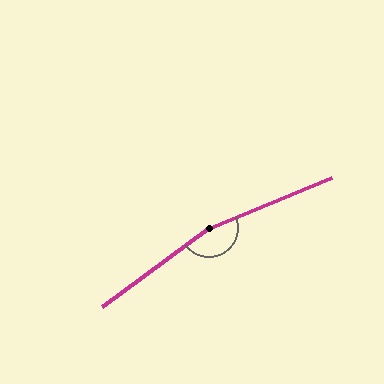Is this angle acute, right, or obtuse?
It is obtuse.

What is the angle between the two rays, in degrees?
Approximately 166 degrees.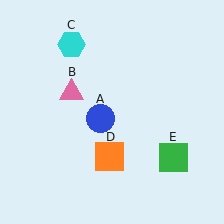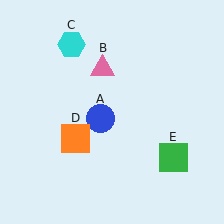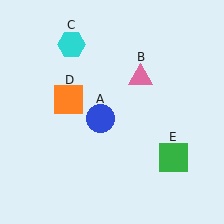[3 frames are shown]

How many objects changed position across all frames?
2 objects changed position: pink triangle (object B), orange square (object D).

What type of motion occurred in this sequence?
The pink triangle (object B), orange square (object D) rotated clockwise around the center of the scene.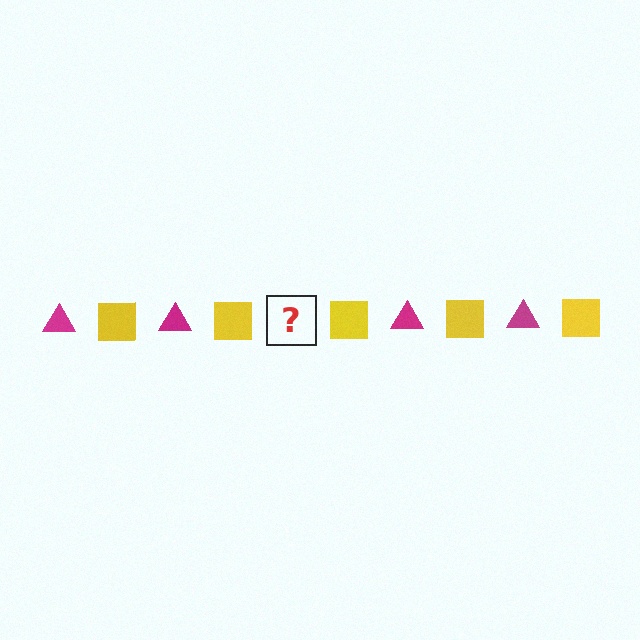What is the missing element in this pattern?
The missing element is a magenta triangle.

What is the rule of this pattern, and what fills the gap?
The rule is that the pattern alternates between magenta triangle and yellow square. The gap should be filled with a magenta triangle.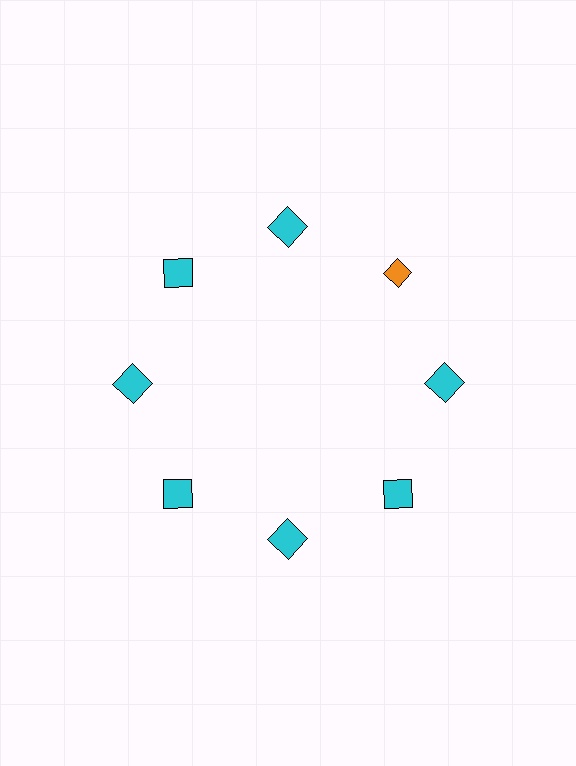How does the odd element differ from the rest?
It differs in both color (orange instead of cyan) and shape (diamond instead of square).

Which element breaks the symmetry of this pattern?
The orange diamond at roughly the 2 o'clock position breaks the symmetry. All other shapes are cyan squares.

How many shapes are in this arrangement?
There are 8 shapes arranged in a ring pattern.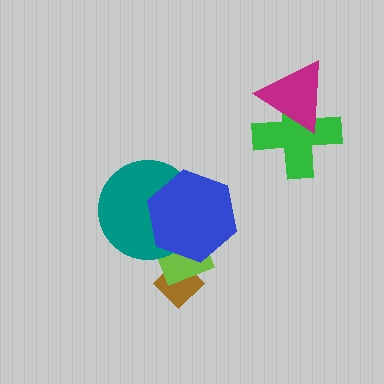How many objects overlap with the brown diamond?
1 object overlaps with the brown diamond.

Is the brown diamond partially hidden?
Yes, it is partially covered by another shape.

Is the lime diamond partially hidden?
Yes, it is partially covered by another shape.